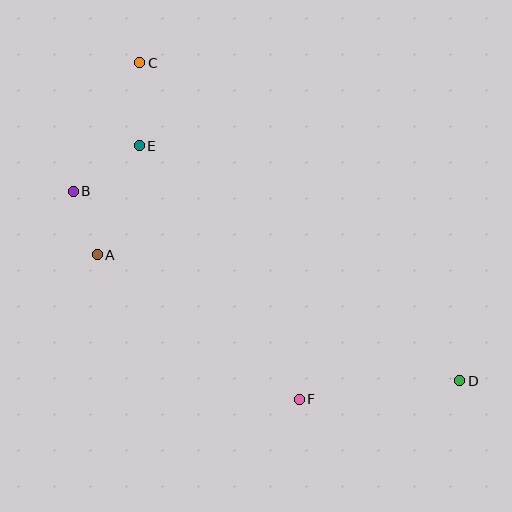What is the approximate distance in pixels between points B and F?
The distance between B and F is approximately 307 pixels.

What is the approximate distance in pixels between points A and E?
The distance between A and E is approximately 117 pixels.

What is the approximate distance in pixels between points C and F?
The distance between C and F is approximately 372 pixels.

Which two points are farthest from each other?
Points C and D are farthest from each other.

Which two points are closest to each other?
Points A and B are closest to each other.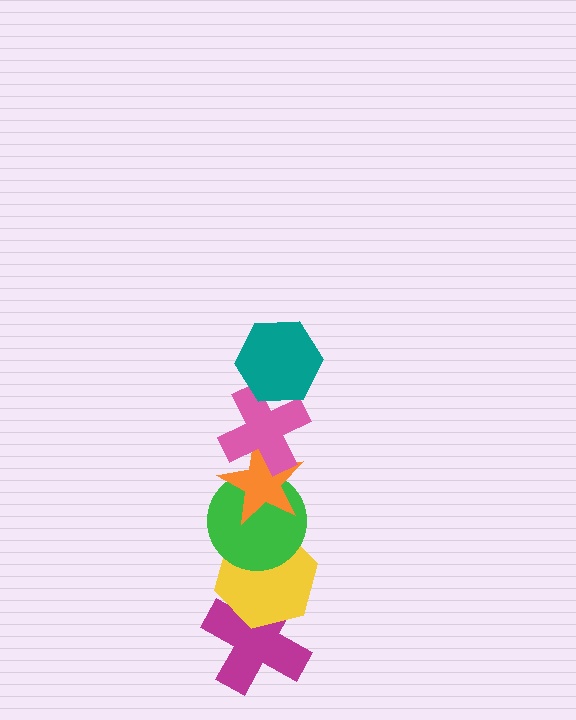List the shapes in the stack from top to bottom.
From top to bottom: the teal hexagon, the pink cross, the orange star, the green circle, the yellow hexagon, the magenta cross.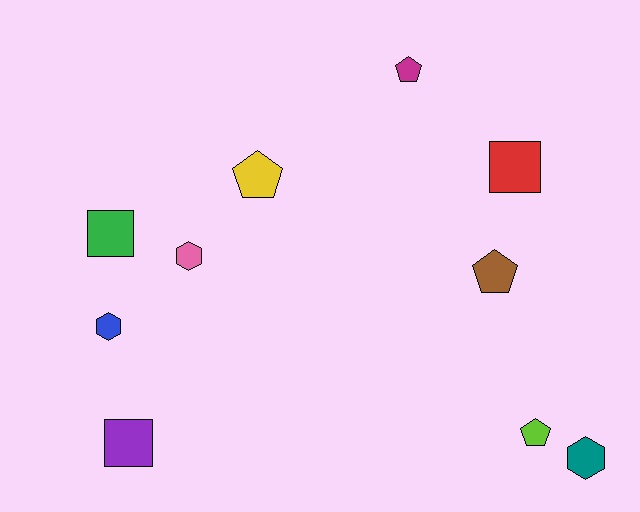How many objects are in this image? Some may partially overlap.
There are 10 objects.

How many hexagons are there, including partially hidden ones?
There are 3 hexagons.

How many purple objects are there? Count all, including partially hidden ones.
There is 1 purple object.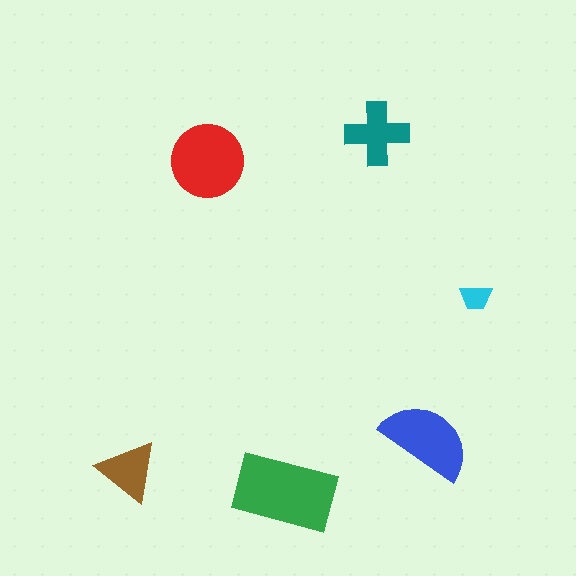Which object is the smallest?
The cyan trapezoid.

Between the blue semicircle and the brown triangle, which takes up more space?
The blue semicircle.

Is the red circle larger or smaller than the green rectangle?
Smaller.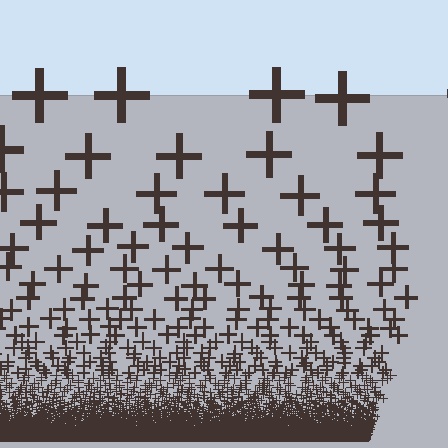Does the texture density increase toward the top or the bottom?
Density increases toward the bottom.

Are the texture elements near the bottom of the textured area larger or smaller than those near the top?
Smaller. The gradient is inverted — elements near the bottom are smaller and denser.